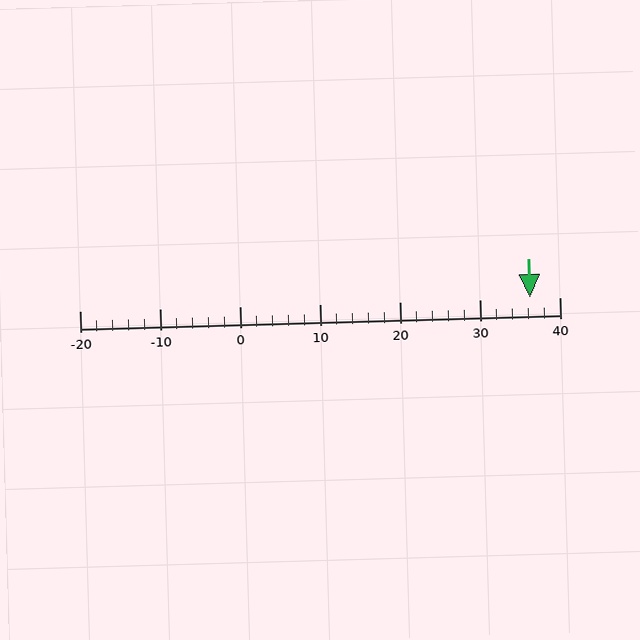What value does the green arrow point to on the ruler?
The green arrow points to approximately 36.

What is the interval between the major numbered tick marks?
The major tick marks are spaced 10 units apart.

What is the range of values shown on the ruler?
The ruler shows values from -20 to 40.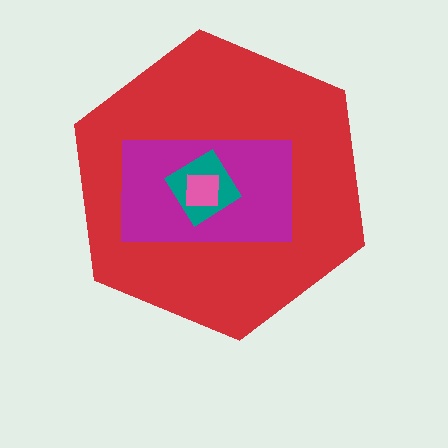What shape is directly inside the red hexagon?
The magenta rectangle.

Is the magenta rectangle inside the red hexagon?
Yes.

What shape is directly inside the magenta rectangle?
The teal diamond.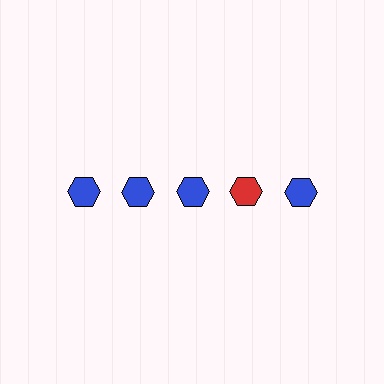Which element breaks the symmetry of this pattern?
The red hexagon in the top row, second from right column breaks the symmetry. All other shapes are blue hexagons.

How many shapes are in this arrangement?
There are 5 shapes arranged in a grid pattern.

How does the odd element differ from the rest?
It has a different color: red instead of blue.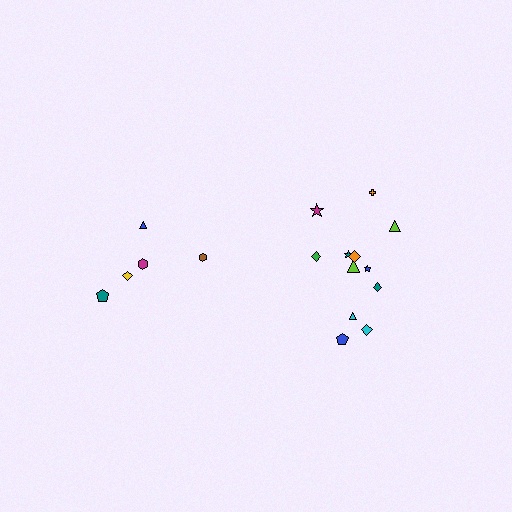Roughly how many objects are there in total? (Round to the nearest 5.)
Roughly 15 objects in total.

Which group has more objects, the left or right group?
The right group.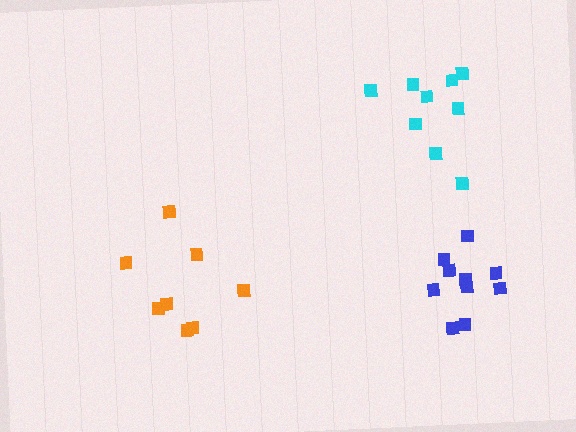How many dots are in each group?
Group 1: 10 dots, Group 2: 9 dots, Group 3: 8 dots (27 total).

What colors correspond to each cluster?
The clusters are colored: blue, cyan, orange.